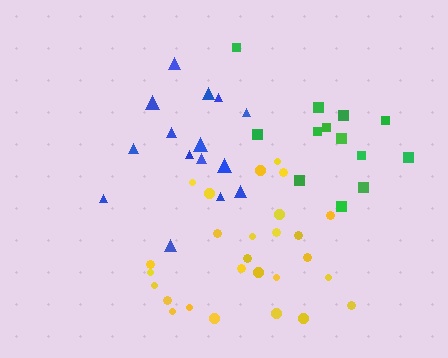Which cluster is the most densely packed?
Yellow.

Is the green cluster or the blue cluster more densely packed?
Green.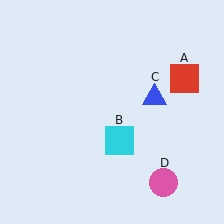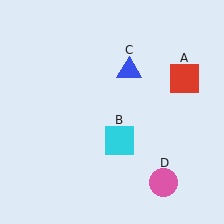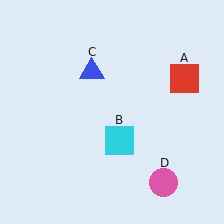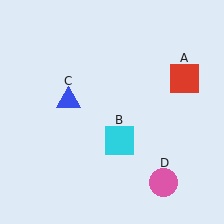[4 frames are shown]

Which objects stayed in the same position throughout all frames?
Red square (object A) and cyan square (object B) and pink circle (object D) remained stationary.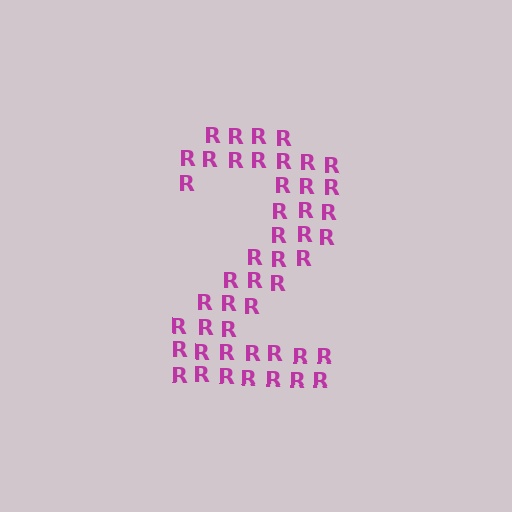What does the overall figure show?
The overall figure shows the digit 2.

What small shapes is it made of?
It is made of small letter R's.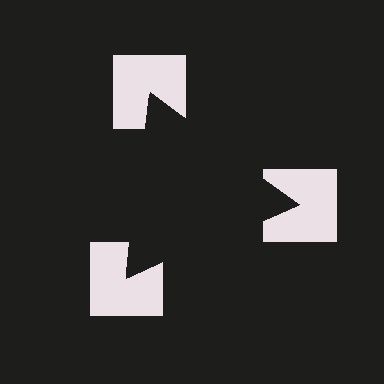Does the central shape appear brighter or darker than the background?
It typically appears slightly darker than the background, even though no actual brightness change is drawn.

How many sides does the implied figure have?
3 sides.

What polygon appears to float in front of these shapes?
An illusory triangle — its edges are inferred from the aligned wedge cuts in the notched squares, not physically drawn.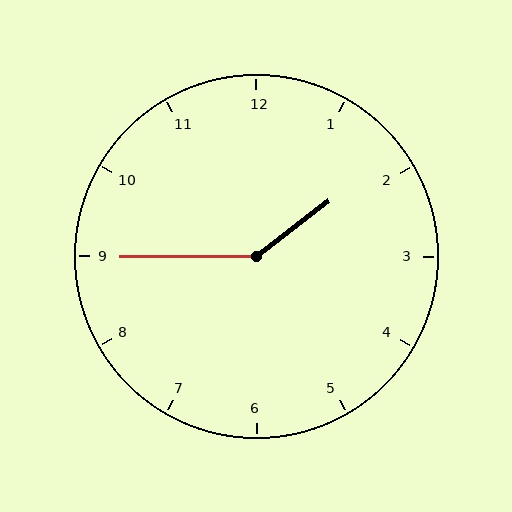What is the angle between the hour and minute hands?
Approximately 142 degrees.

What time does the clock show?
1:45.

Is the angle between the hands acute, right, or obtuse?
It is obtuse.